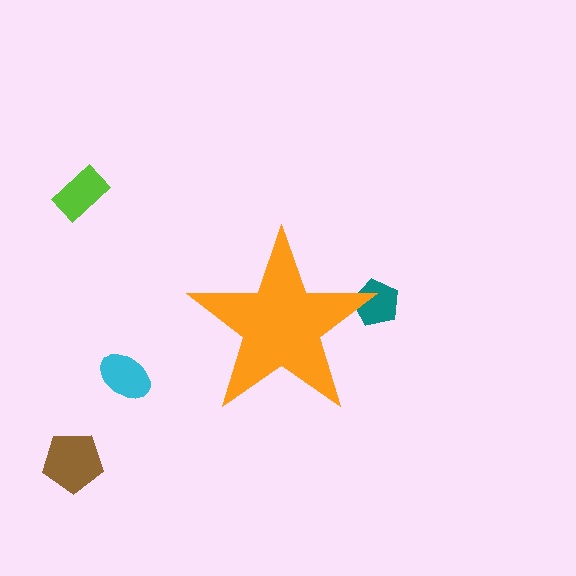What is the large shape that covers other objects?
An orange star.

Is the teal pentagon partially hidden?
Yes, the teal pentagon is partially hidden behind the orange star.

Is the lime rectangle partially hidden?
No, the lime rectangle is fully visible.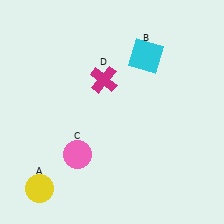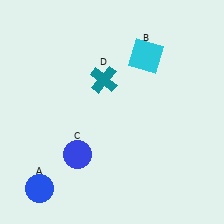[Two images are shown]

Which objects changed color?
A changed from yellow to blue. C changed from pink to blue. D changed from magenta to teal.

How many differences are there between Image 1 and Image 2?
There are 3 differences between the two images.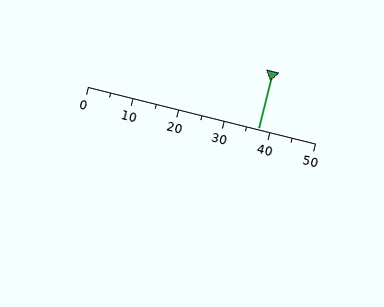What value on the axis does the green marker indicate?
The marker indicates approximately 37.5.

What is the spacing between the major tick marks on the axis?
The major ticks are spaced 10 apart.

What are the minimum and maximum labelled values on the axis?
The axis runs from 0 to 50.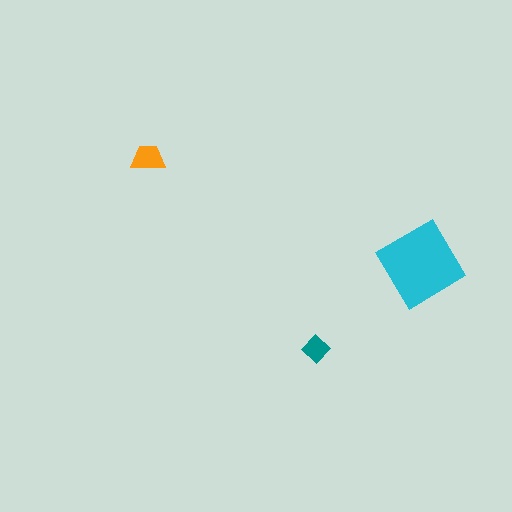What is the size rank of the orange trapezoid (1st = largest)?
2nd.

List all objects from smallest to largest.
The teal diamond, the orange trapezoid, the cyan diamond.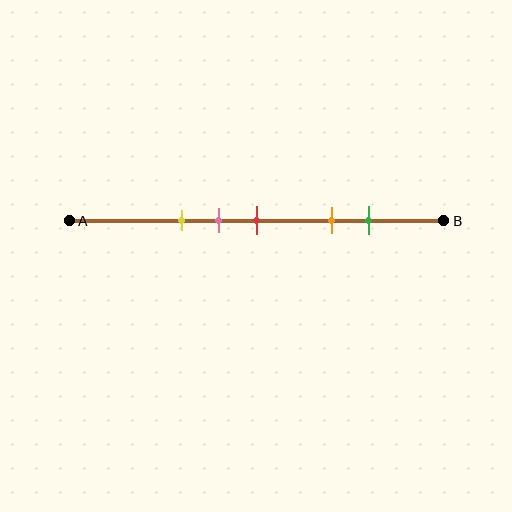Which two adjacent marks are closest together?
The pink and red marks are the closest adjacent pair.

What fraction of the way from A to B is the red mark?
The red mark is approximately 50% (0.5) of the way from A to B.